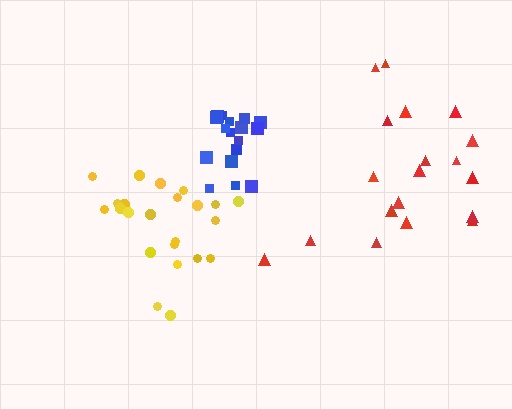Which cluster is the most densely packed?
Blue.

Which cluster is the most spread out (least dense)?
Red.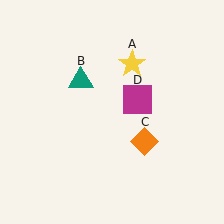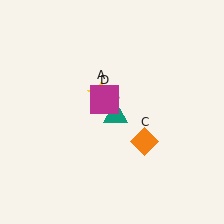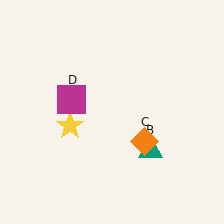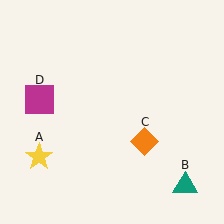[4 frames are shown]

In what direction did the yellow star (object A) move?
The yellow star (object A) moved down and to the left.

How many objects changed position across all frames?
3 objects changed position: yellow star (object A), teal triangle (object B), magenta square (object D).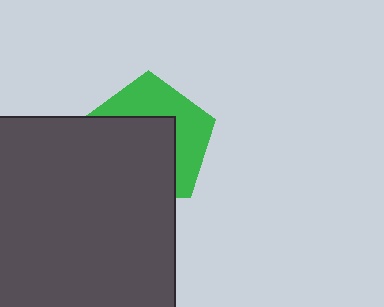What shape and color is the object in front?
The object in front is a dark gray rectangle.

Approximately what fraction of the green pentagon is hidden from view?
Roughly 57% of the green pentagon is hidden behind the dark gray rectangle.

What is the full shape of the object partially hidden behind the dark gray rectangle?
The partially hidden object is a green pentagon.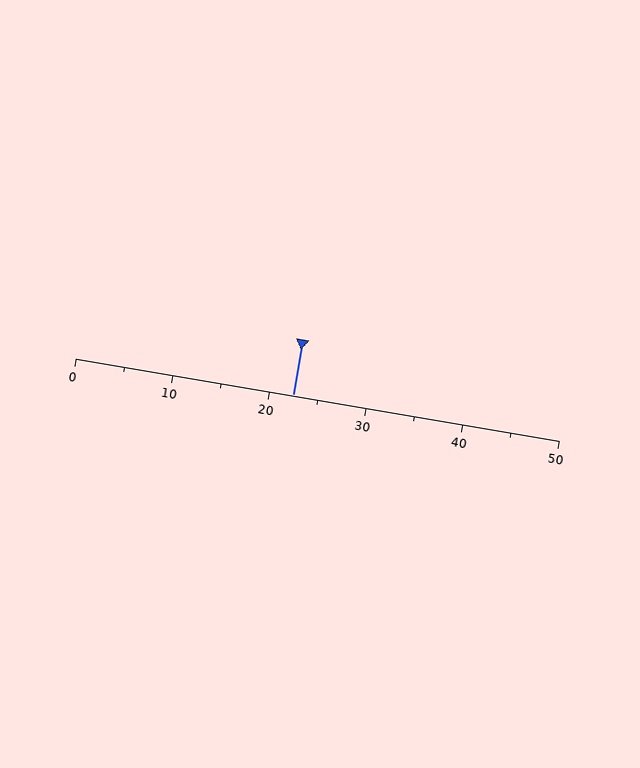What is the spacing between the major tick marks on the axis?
The major ticks are spaced 10 apart.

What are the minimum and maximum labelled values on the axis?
The axis runs from 0 to 50.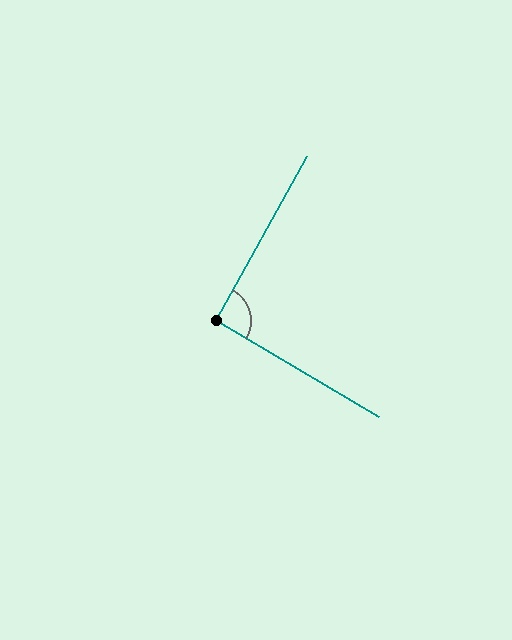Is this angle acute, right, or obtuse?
It is approximately a right angle.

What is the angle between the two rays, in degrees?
Approximately 91 degrees.